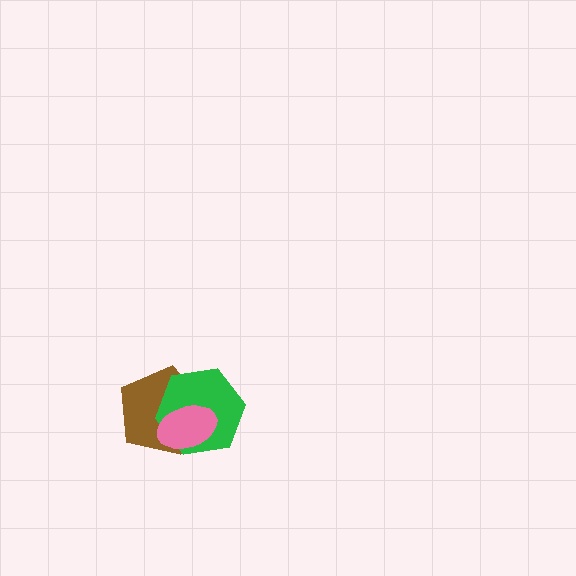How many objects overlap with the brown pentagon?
2 objects overlap with the brown pentagon.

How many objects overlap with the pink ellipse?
2 objects overlap with the pink ellipse.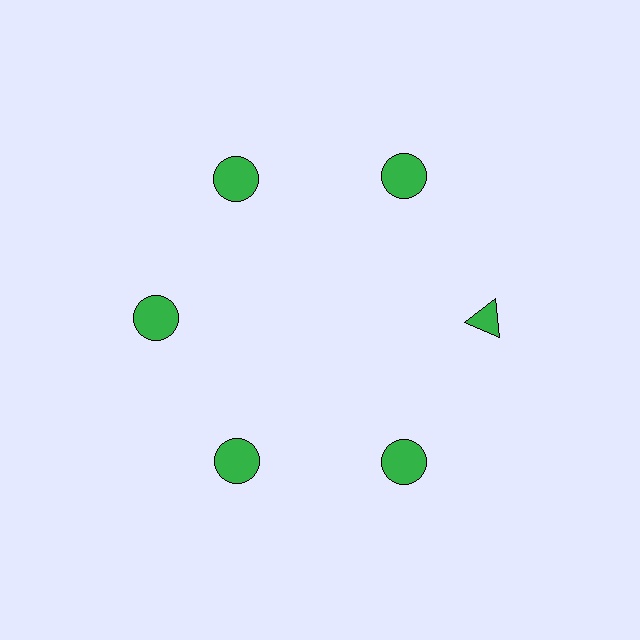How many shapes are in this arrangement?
There are 6 shapes arranged in a ring pattern.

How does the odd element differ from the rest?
It has a different shape: triangle instead of circle.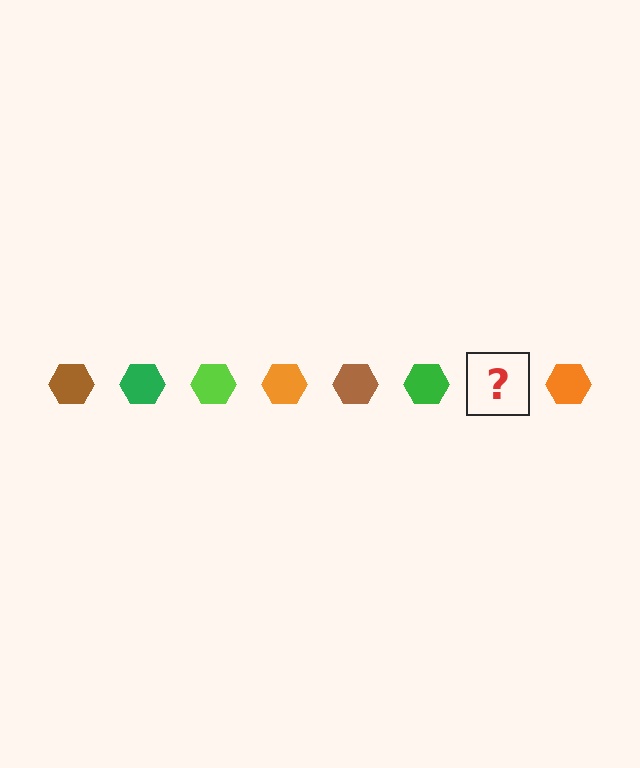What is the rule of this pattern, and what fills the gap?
The rule is that the pattern cycles through brown, green, lime, orange hexagons. The gap should be filled with a lime hexagon.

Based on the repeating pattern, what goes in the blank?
The blank should be a lime hexagon.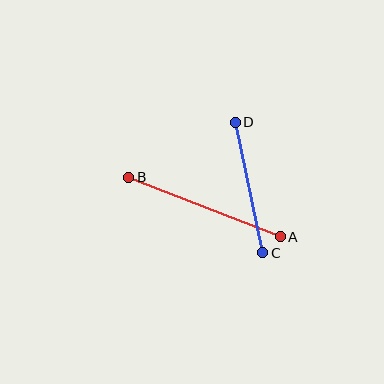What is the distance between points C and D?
The distance is approximately 134 pixels.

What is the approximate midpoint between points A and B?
The midpoint is at approximately (204, 207) pixels.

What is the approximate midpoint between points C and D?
The midpoint is at approximately (249, 188) pixels.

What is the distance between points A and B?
The distance is approximately 163 pixels.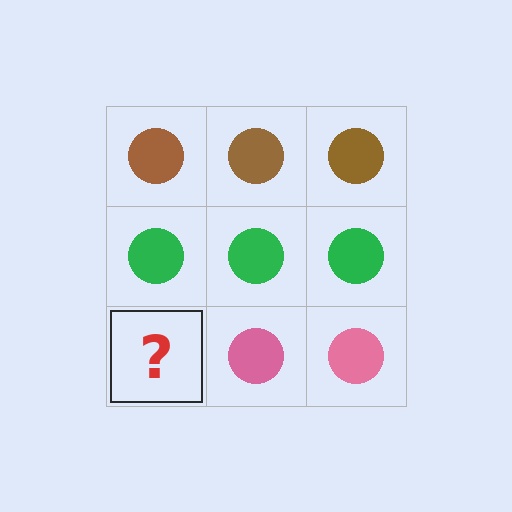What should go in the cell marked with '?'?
The missing cell should contain a pink circle.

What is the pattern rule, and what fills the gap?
The rule is that each row has a consistent color. The gap should be filled with a pink circle.